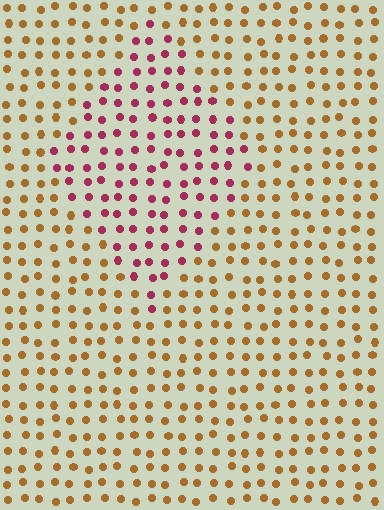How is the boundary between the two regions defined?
The boundary is defined purely by a slight shift in hue (about 55 degrees). Spacing, size, and orientation are identical on both sides.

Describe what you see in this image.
The image is filled with small brown elements in a uniform arrangement. A diamond-shaped region is visible where the elements are tinted to a slightly different hue, forming a subtle color boundary.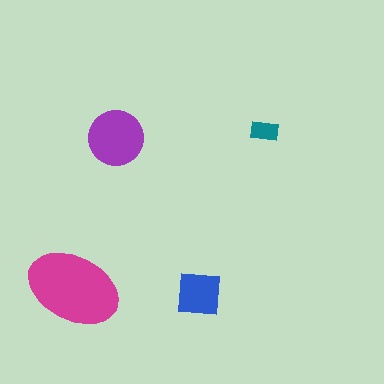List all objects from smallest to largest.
The teal rectangle, the blue square, the purple circle, the magenta ellipse.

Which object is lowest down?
The blue square is bottommost.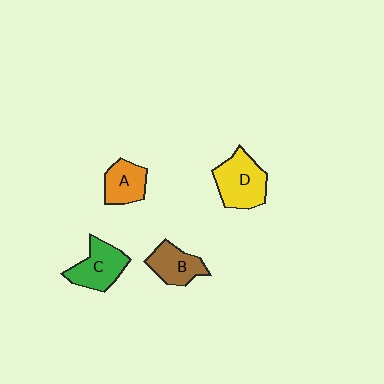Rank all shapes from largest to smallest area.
From largest to smallest: D (yellow), C (green), B (brown), A (orange).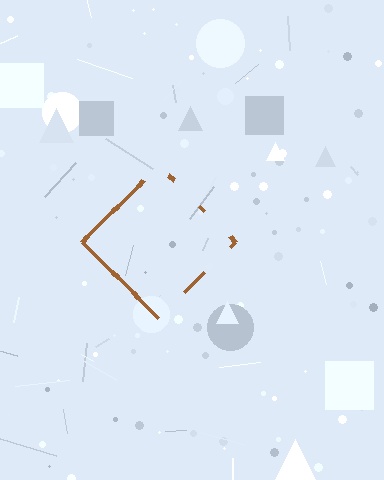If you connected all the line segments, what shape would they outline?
They would outline a diamond.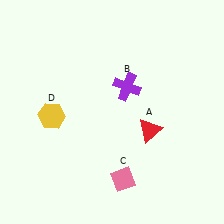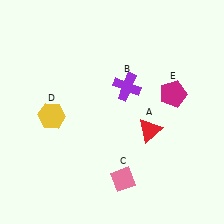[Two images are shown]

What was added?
A magenta pentagon (E) was added in Image 2.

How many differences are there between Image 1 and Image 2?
There is 1 difference between the two images.